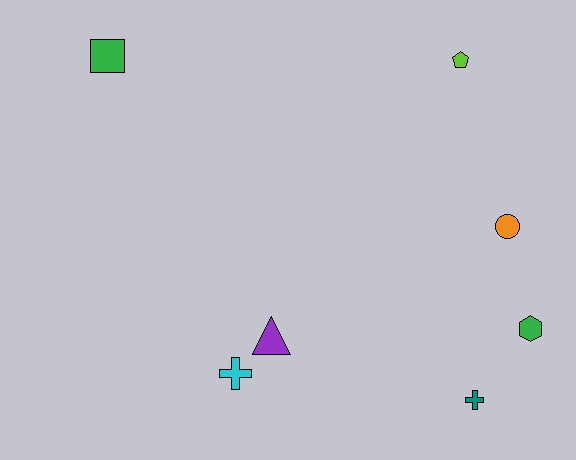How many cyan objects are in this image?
There is 1 cyan object.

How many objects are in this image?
There are 7 objects.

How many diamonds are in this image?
There are no diamonds.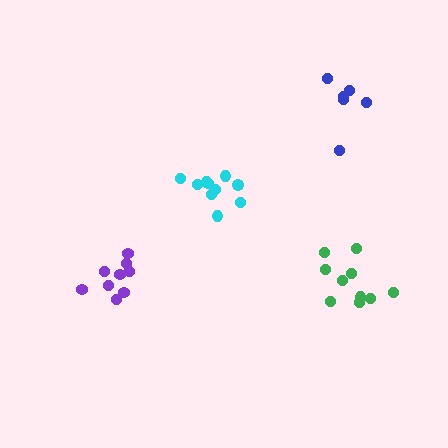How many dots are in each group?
Group 1: 9 dots, Group 2: 6 dots, Group 3: 10 dots, Group 4: 10 dots (35 total).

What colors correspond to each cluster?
The clusters are colored: purple, blue, cyan, green.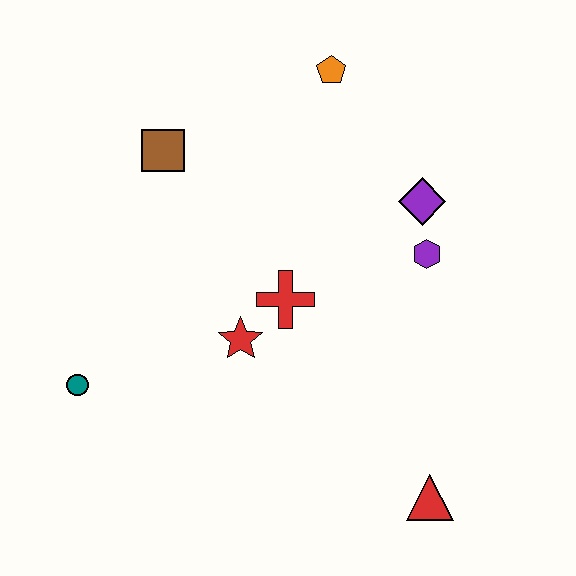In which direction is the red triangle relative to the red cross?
The red triangle is below the red cross.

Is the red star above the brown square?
No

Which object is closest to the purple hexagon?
The purple diamond is closest to the purple hexagon.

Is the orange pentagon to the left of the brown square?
No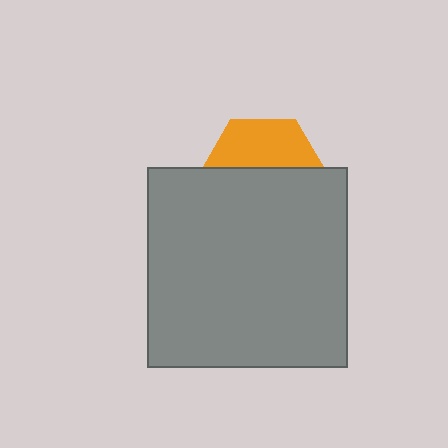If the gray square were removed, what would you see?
You would see the complete orange hexagon.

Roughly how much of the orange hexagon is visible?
A small part of it is visible (roughly 40%).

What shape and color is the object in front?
The object in front is a gray square.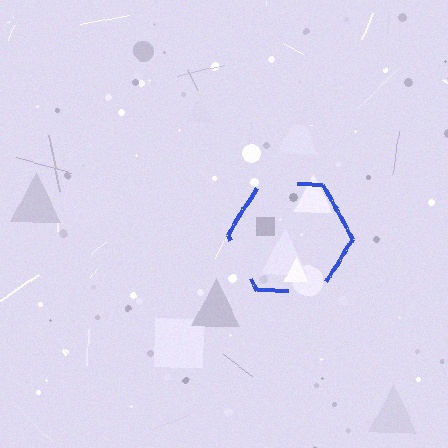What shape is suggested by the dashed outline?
The dashed outline suggests a hexagon.